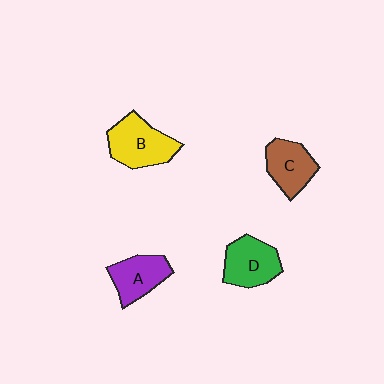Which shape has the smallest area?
Shape C (brown).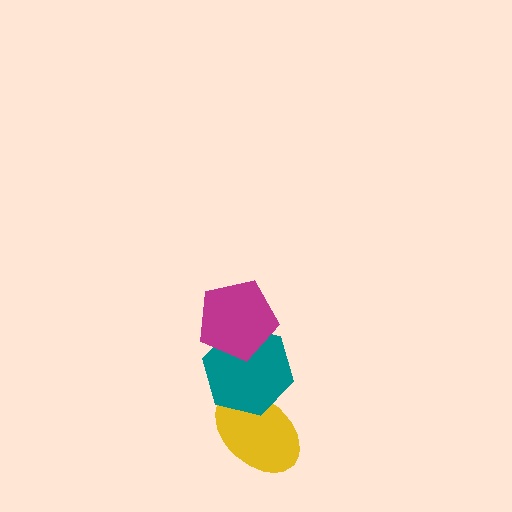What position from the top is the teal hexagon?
The teal hexagon is 2nd from the top.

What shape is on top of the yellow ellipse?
The teal hexagon is on top of the yellow ellipse.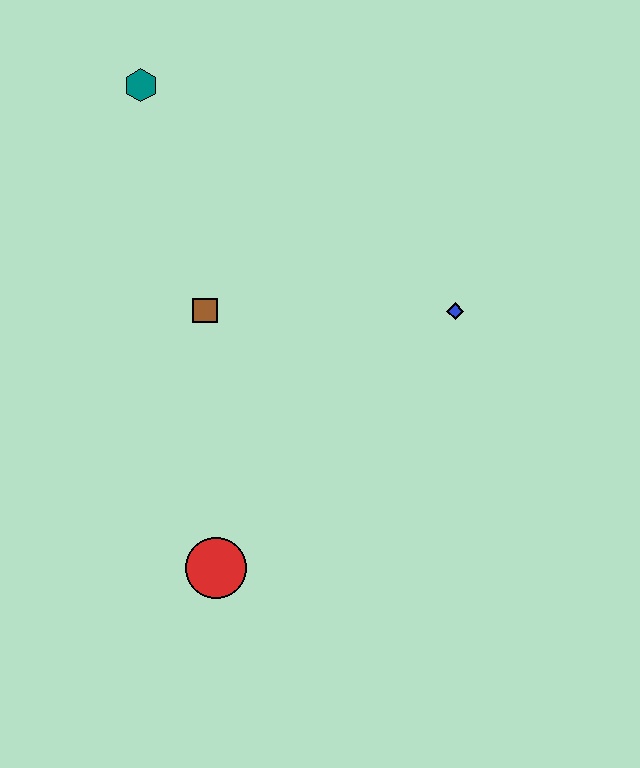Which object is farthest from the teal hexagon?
The red circle is farthest from the teal hexagon.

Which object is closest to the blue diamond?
The brown square is closest to the blue diamond.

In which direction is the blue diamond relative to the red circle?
The blue diamond is above the red circle.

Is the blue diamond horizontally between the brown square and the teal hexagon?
No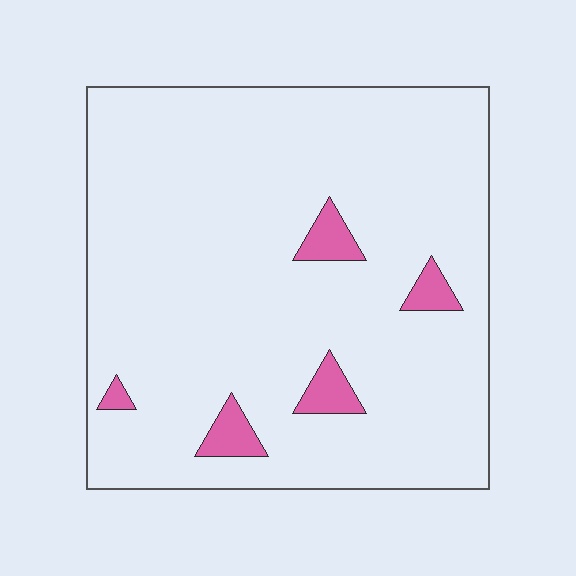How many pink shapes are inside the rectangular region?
5.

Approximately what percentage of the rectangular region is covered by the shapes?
Approximately 5%.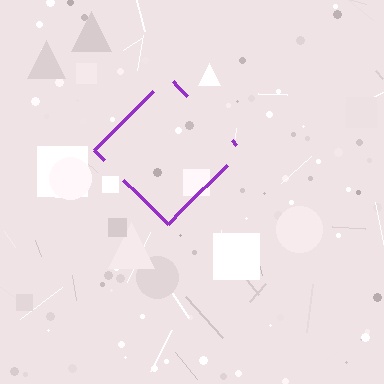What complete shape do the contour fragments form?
The contour fragments form a diamond.